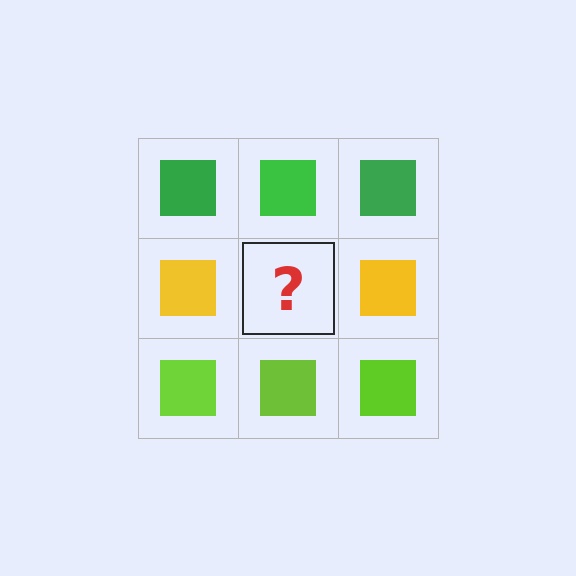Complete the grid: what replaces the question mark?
The question mark should be replaced with a yellow square.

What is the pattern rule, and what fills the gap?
The rule is that each row has a consistent color. The gap should be filled with a yellow square.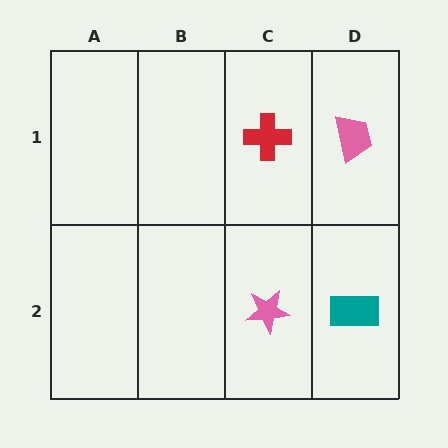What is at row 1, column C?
A red cross.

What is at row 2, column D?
A teal rectangle.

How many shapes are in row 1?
2 shapes.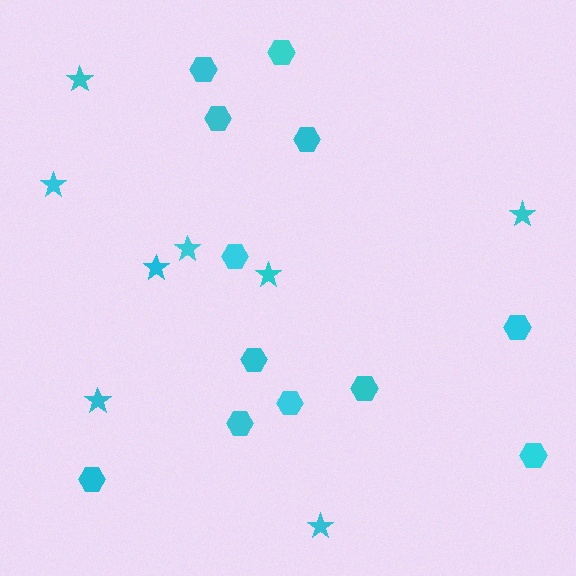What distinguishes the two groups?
There are 2 groups: one group of hexagons (12) and one group of stars (8).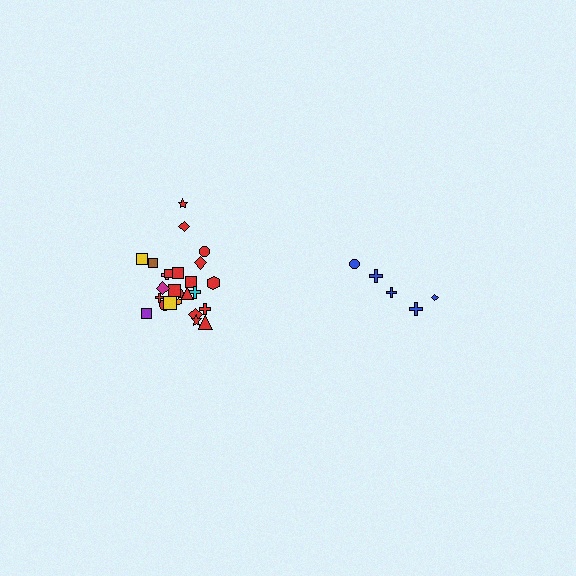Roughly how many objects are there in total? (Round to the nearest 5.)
Roughly 30 objects in total.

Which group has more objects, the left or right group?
The left group.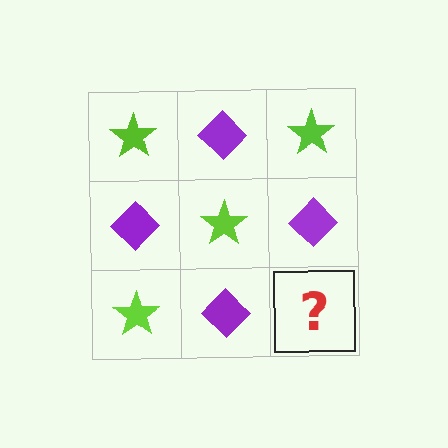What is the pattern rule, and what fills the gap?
The rule is that it alternates lime star and purple diamond in a checkerboard pattern. The gap should be filled with a lime star.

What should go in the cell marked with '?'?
The missing cell should contain a lime star.